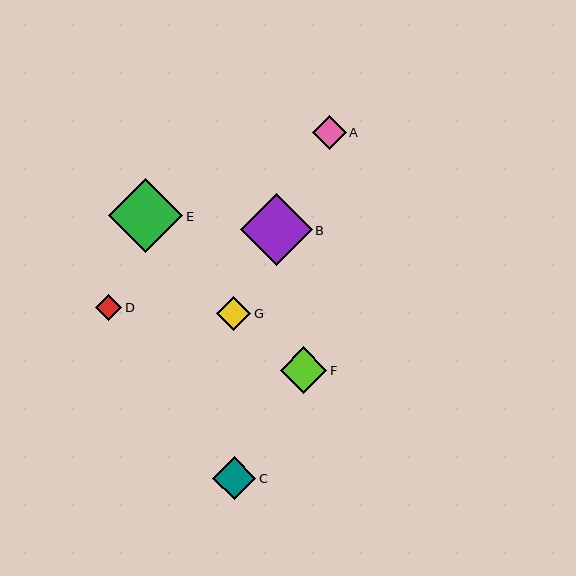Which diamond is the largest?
Diamond E is the largest with a size of approximately 74 pixels.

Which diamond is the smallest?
Diamond D is the smallest with a size of approximately 26 pixels.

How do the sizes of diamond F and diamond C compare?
Diamond F and diamond C are approximately the same size.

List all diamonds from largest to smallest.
From largest to smallest: E, B, F, C, A, G, D.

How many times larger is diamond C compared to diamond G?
Diamond C is approximately 1.3 times the size of diamond G.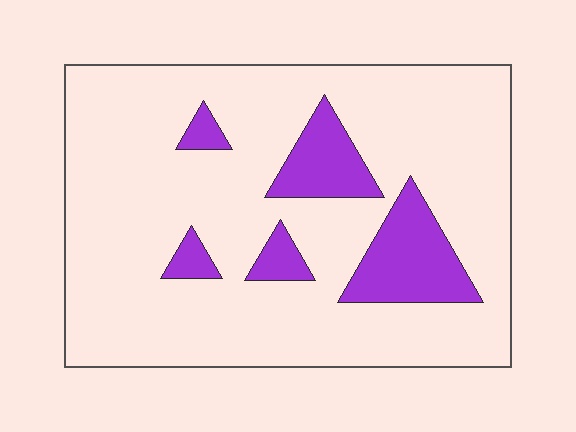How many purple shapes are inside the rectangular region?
5.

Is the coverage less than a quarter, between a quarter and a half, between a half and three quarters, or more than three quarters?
Less than a quarter.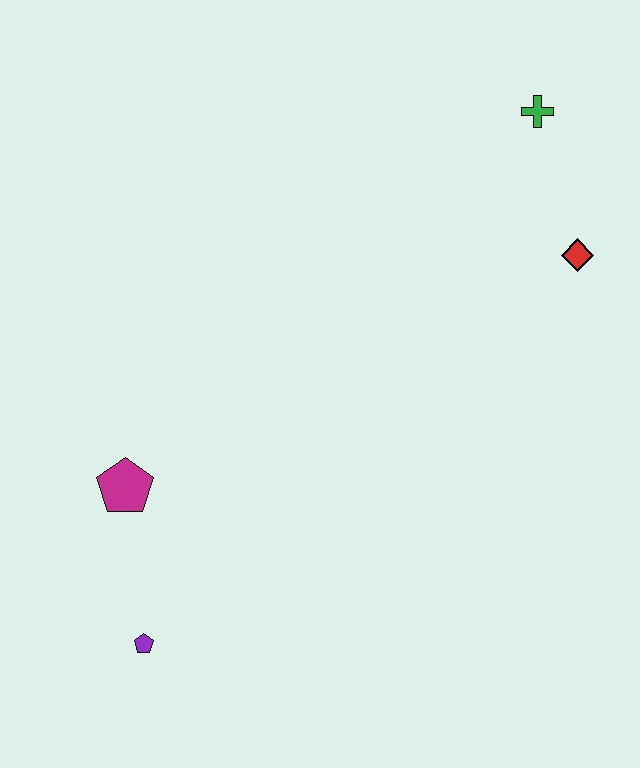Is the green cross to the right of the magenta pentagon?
Yes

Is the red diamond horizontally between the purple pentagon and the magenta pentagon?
No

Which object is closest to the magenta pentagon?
The purple pentagon is closest to the magenta pentagon.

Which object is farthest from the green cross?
The purple pentagon is farthest from the green cross.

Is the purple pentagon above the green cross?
No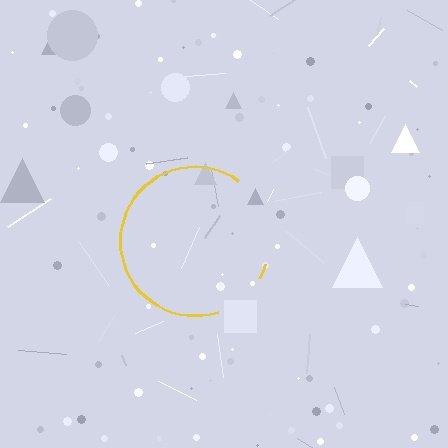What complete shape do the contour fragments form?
The contour fragments form a circle.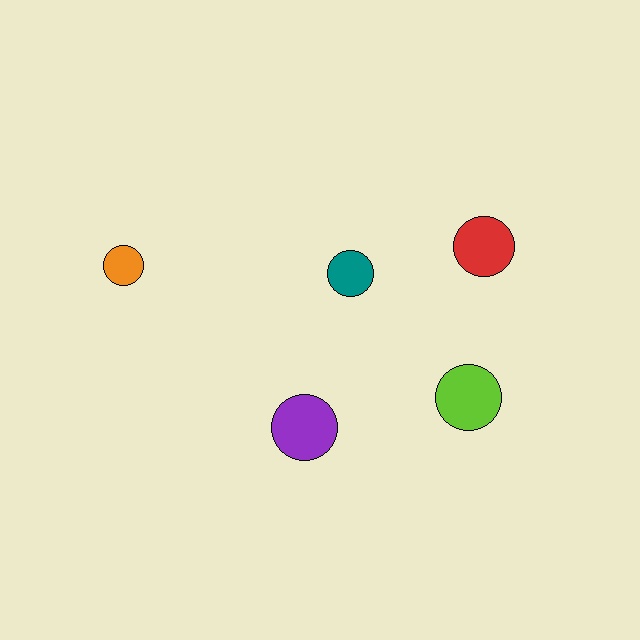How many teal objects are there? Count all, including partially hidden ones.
There is 1 teal object.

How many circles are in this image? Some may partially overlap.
There are 5 circles.